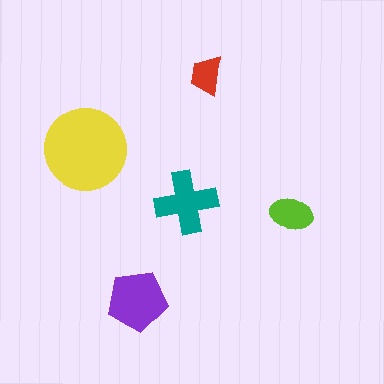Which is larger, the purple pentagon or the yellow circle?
The yellow circle.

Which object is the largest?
The yellow circle.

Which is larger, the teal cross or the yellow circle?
The yellow circle.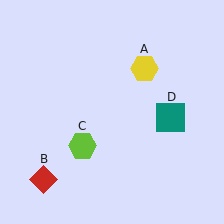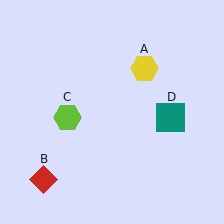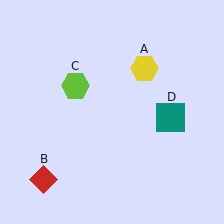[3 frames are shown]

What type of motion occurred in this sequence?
The lime hexagon (object C) rotated clockwise around the center of the scene.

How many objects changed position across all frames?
1 object changed position: lime hexagon (object C).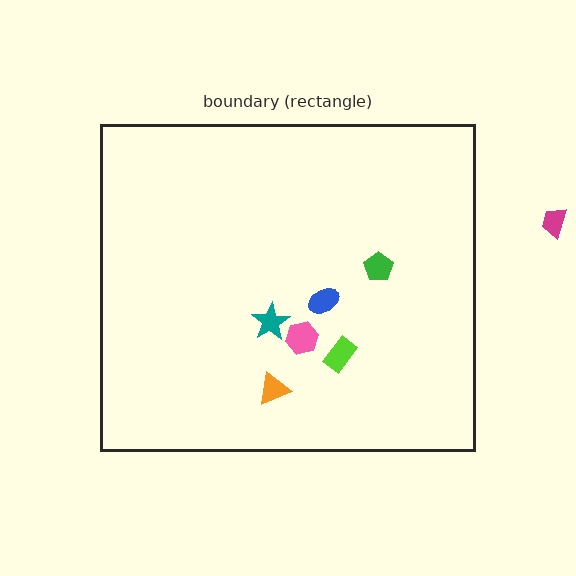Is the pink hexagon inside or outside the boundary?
Inside.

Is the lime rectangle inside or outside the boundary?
Inside.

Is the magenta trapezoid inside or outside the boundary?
Outside.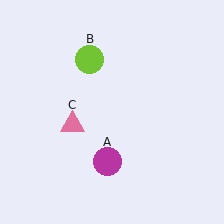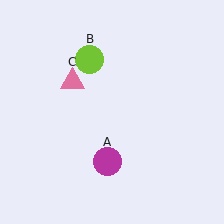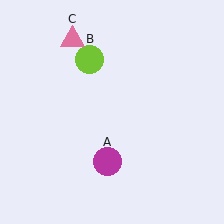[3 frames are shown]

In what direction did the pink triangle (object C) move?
The pink triangle (object C) moved up.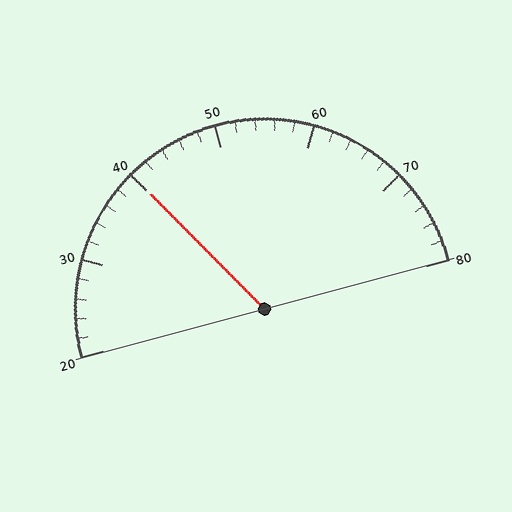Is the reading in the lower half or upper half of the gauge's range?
The reading is in the lower half of the range (20 to 80).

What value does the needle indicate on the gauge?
The needle indicates approximately 40.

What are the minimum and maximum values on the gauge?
The gauge ranges from 20 to 80.